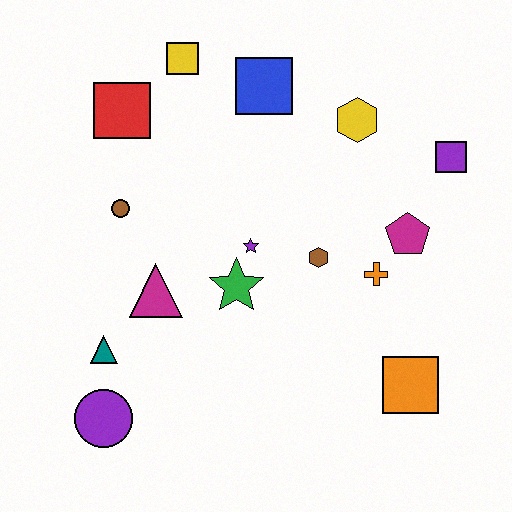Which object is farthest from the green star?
The purple square is farthest from the green star.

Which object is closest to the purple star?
The green star is closest to the purple star.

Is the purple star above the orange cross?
Yes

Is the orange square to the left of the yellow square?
No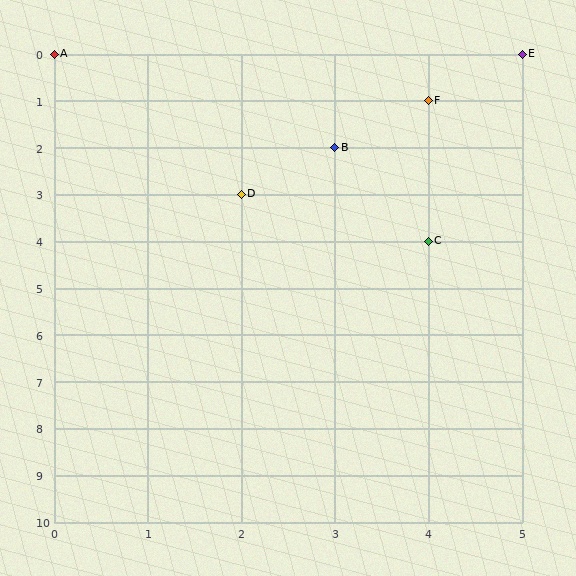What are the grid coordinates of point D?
Point D is at grid coordinates (2, 3).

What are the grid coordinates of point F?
Point F is at grid coordinates (4, 1).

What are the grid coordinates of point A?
Point A is at grid coordinates (0, 0).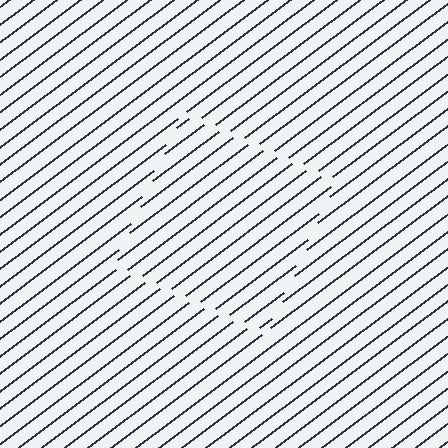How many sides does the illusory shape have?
4 sides — the line-ends trace a square.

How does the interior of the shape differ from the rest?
The interior of the shape contains the same grating, shifted by half a period — the contour is defined by the phase discontinuity where line-ends from the inner and outer gratings abut.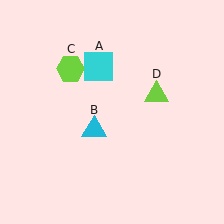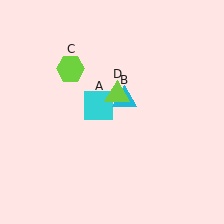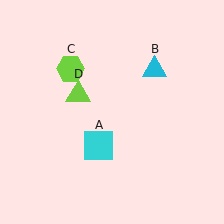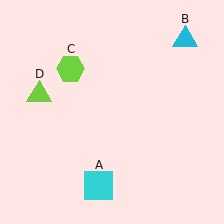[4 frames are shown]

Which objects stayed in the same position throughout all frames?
Lime hexagon (object C) remained stationary.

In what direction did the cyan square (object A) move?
The cyan square (object A) moved down.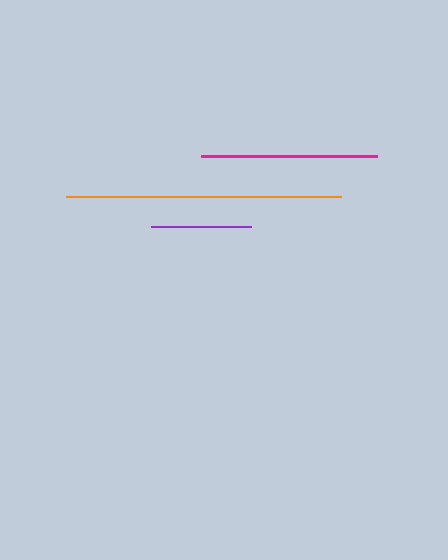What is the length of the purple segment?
The purple segment is approximately 101 pixels long.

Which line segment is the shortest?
The purple line is the shortest at approximately 101 pixels.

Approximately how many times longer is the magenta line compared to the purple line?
The magenta line is approximately 1.7 times the length of the purple line.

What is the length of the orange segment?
The orange segment is approximately 274 pixels long.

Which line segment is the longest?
The orange line is the longest at approximately 274 pixels.